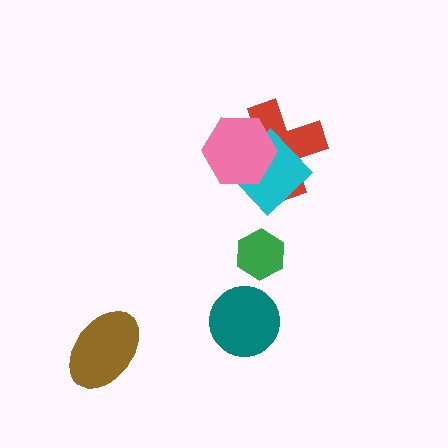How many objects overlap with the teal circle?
0 objects overlap with the teal circle.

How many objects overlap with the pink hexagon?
2 objects overlap with the pink hexagon.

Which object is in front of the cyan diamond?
The pink hexagon is in front of the cyan diamond.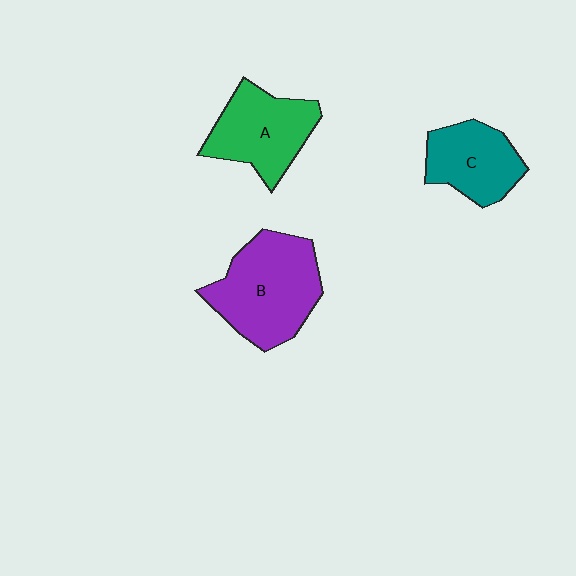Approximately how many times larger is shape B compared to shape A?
Approximately 1.3 times.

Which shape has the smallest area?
Shape C (teal).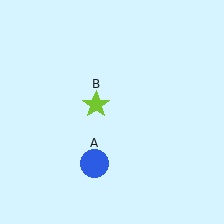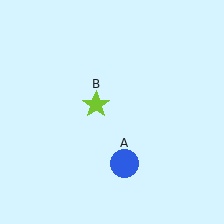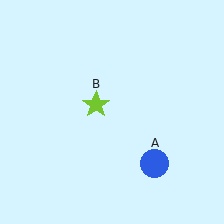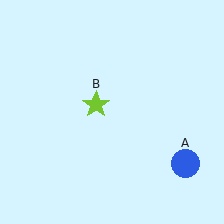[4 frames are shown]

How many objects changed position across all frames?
1 object changed position: blue circle (object A).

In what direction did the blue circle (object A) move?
The blue circle (object A) moved right.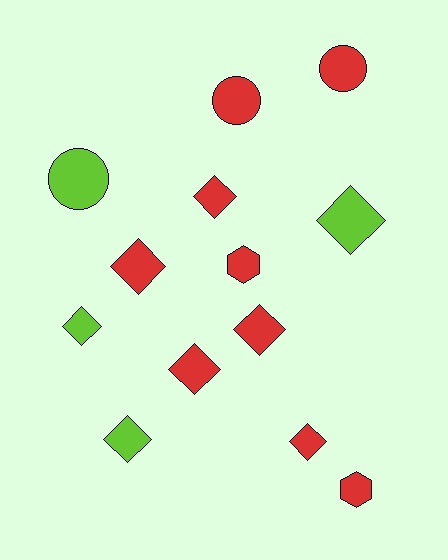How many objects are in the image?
There are 13 objects.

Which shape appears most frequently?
Diamond, with 8 objects.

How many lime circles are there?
There is 1 lime circle.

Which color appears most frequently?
Red, with 9 objects.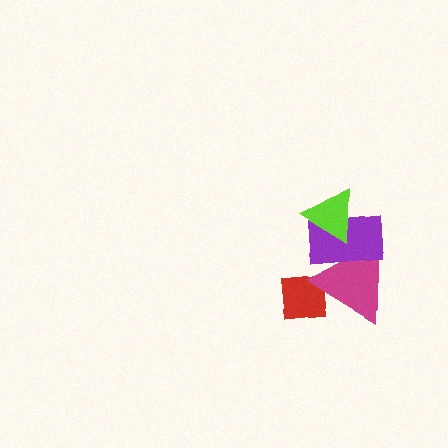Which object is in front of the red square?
The magenta triangle is in front of the red square.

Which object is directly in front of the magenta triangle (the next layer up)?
The purple rectangle is directly in front of the magenta triangle.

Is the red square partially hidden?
Yes, it is partially covered by another shape.